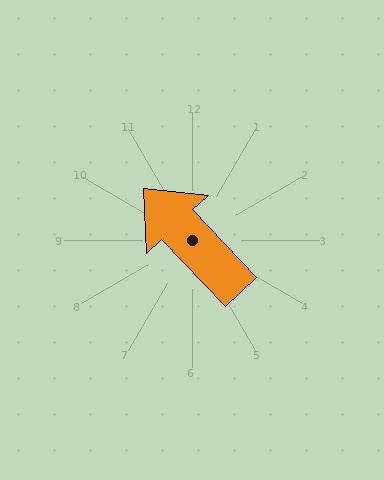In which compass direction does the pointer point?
Northwest.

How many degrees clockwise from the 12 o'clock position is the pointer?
Approximately 317 degrees.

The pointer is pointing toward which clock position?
Roughly 11 o'clock.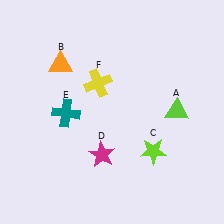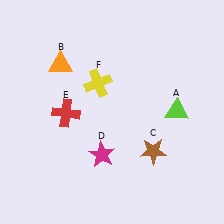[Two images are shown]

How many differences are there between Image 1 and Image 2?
There are 2 differences between the two images.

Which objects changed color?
C changed from lime to brown. E changed from teal to red.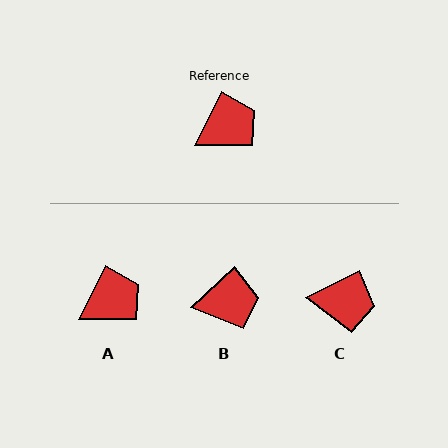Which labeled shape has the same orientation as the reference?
A.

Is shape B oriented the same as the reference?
No, it is off by about 22 degrees.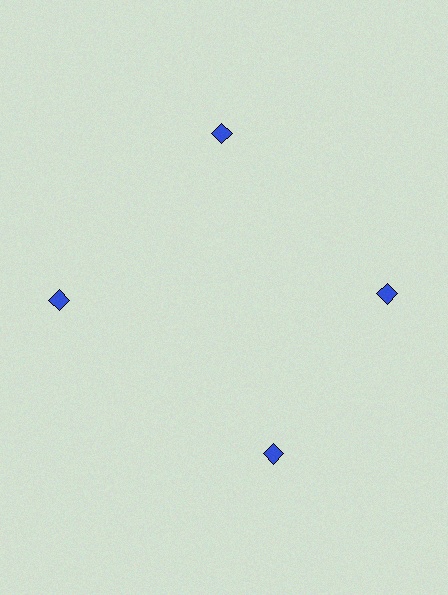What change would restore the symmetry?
The symmetry would be restored by rotating it back into even spacing with its neighbors so that all 4 diamonds sit at equal angles and equal distance from the center.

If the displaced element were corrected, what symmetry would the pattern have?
It would have 4-fold rotational symmetry — the pattern would map onto itself every 90 degrees.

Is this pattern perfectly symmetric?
No. The 4 blue diamonds are arranged in a ring, but one element near the 6 o'clock position is rotated out of alignment along the ring, breaking the 4-fold rotational symmetry.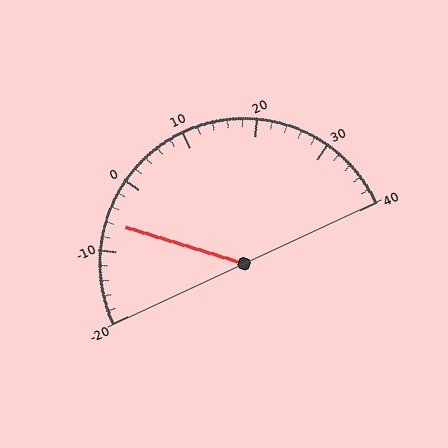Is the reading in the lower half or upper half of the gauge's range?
The reading is in the lower half of the range (-20 to 40).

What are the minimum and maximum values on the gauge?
The gauge ranges from -20 to 40.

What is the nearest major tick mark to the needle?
The nearest major tick mark is -10.